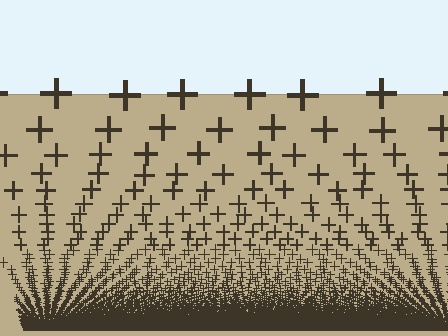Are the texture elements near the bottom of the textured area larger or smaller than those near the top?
Smaller. The gradient is inverted — elements near the bottom are smaller and denser.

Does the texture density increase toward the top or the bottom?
Density increases toward the bottom.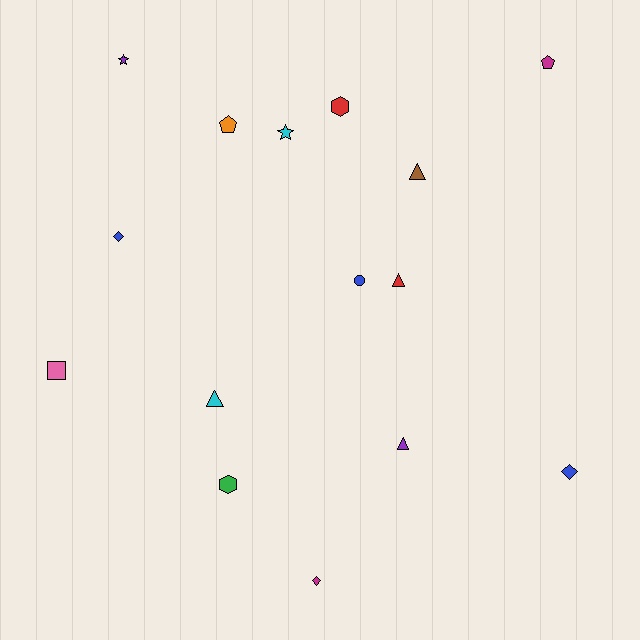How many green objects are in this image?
There is 1 green object.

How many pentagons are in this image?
There are 2 pentagons.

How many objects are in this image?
There are 15 objects.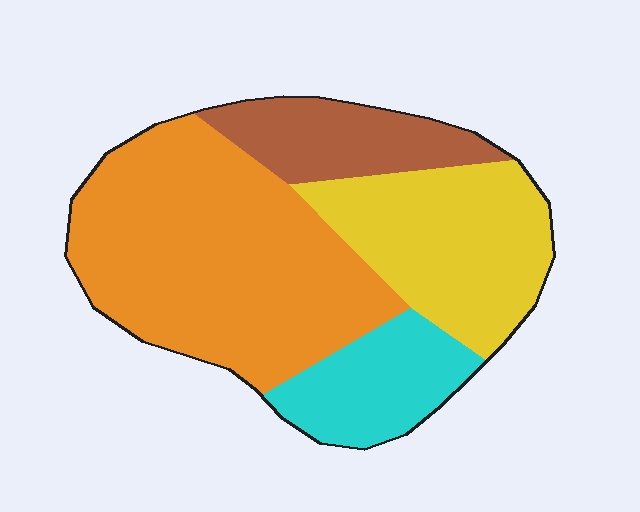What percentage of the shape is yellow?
Yellow covers about 25% of the shape.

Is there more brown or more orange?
Orange.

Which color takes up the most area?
Orange, at roughly 45%.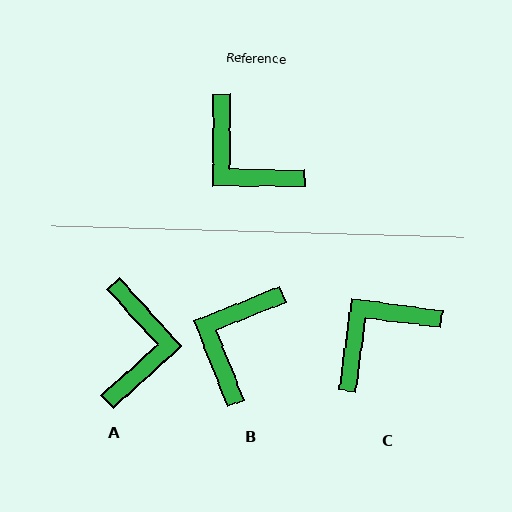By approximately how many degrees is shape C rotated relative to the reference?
Approximately 97 degrees clockwise.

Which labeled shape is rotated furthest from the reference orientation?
A, about 132 degrees away.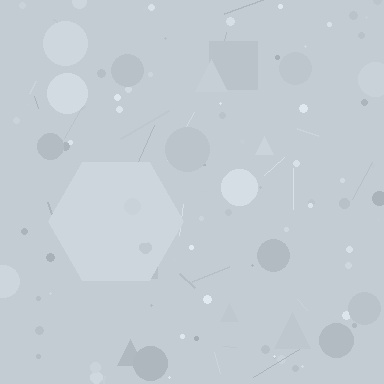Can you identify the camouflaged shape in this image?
The camouflaged shape is a hexagon.